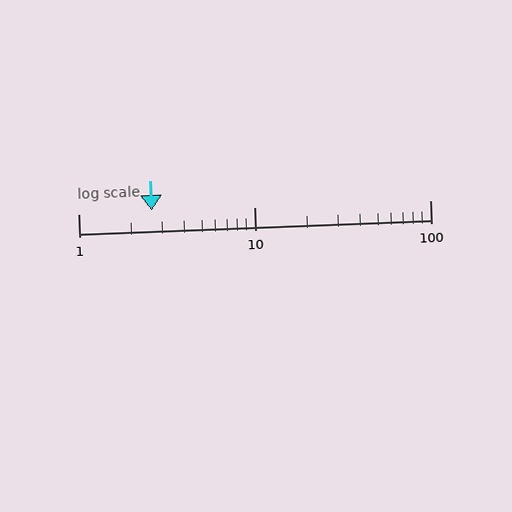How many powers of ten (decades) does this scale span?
The scale spans 2 decades, from 1 to 100.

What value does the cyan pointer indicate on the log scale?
The pointer indicates approximately 2.6.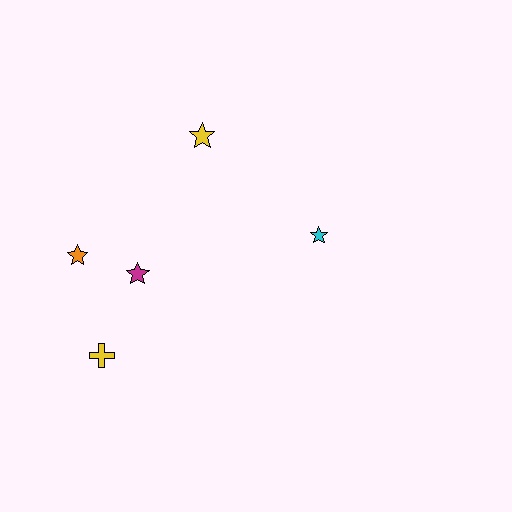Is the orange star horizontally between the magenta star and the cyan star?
No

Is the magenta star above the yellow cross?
Yes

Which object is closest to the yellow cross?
The magenta star is closest to the yellow cross.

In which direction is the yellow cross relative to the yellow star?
The yellow cross is below the yellow star.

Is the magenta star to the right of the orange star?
Yes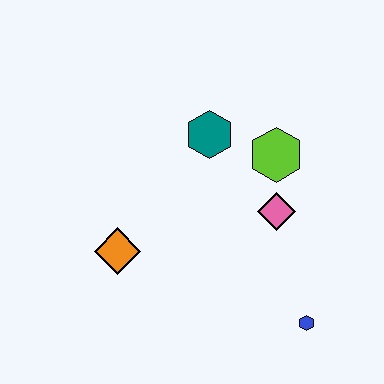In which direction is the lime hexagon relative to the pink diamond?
The lime hexagon is above the pink diamond.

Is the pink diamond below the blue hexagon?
No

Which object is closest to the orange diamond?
The teal hexagon is closest to the orange diamond.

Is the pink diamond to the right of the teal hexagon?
Yes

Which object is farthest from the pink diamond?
The orange diamond is farthest from the pink diamond.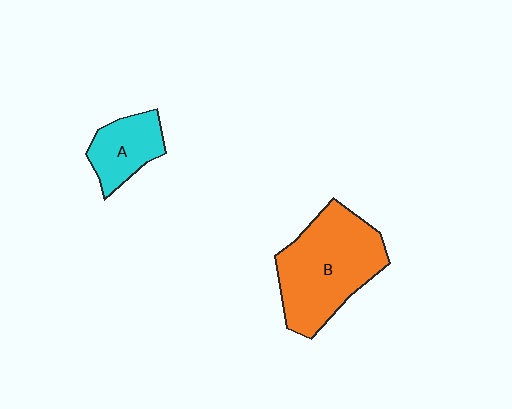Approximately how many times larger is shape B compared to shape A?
Approximately 2.3 times.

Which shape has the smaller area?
Shape A (cyan).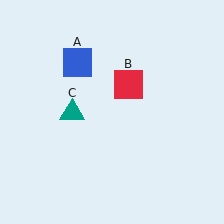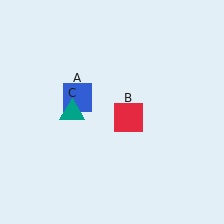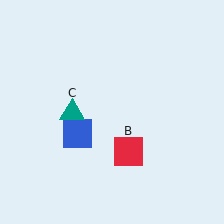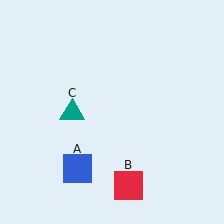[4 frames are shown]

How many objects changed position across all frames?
2 objects changed position: blue square (object A), red square (object B).